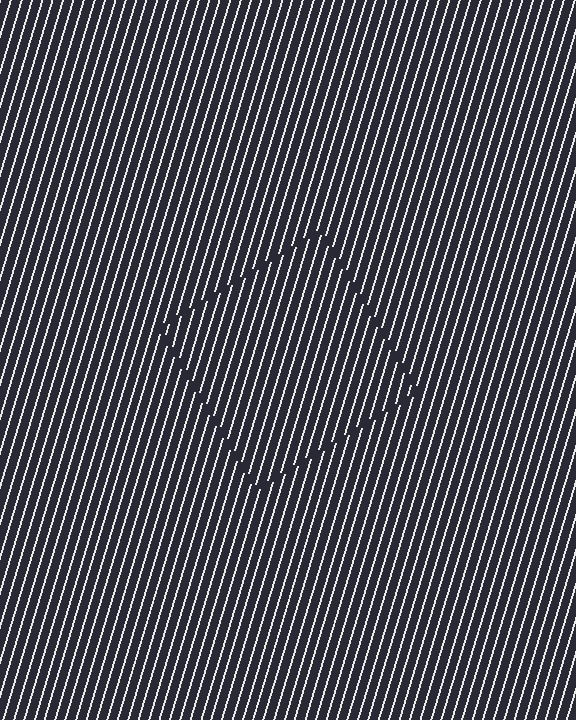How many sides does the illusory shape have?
4 sides — the line-ends trace a square.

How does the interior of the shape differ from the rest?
The interior of the shape contains the same grating, shifted by half a period — the contour is defined by the phase discontinuity where line-ends from the inner and outer gratings abut.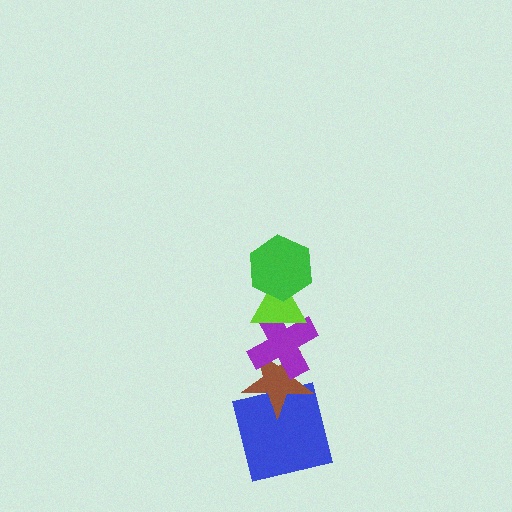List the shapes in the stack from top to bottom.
From top to bottom: the green hexagon, the lime triangle, the purple cross, the brown star, the blue square.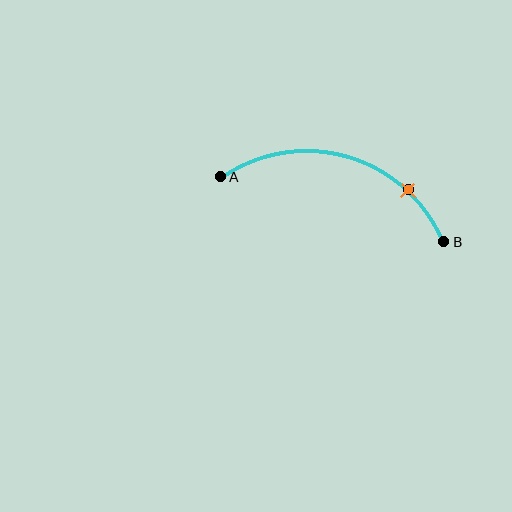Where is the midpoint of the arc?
The arc midpoint is the point on the curve farthest from the straight line joining A and B. It sits above that line.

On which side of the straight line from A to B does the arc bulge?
The arc bulges above the straight line connecting A and B.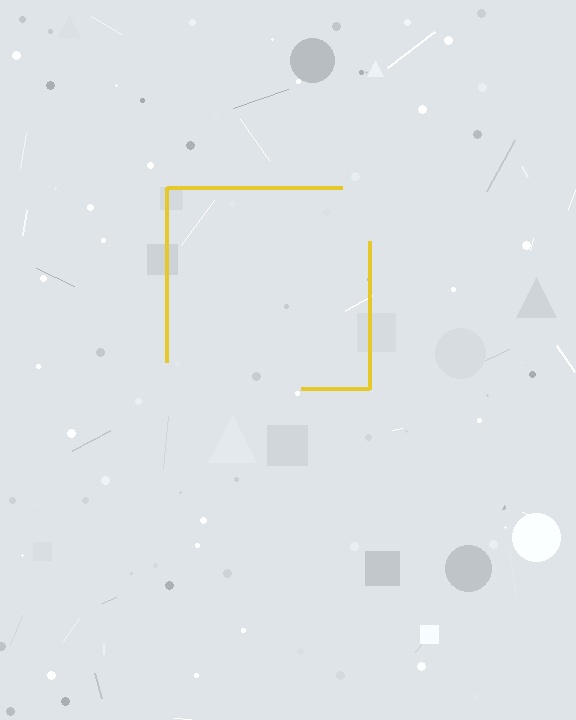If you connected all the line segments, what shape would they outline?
They would outline a square.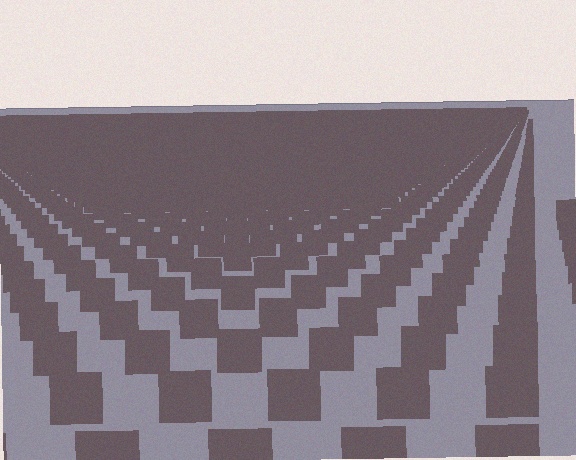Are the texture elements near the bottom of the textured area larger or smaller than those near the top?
Larger. Near the bottom, elements are closer to the viewer and appear at a bigger on-screen size.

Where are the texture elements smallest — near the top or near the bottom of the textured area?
Near the top.